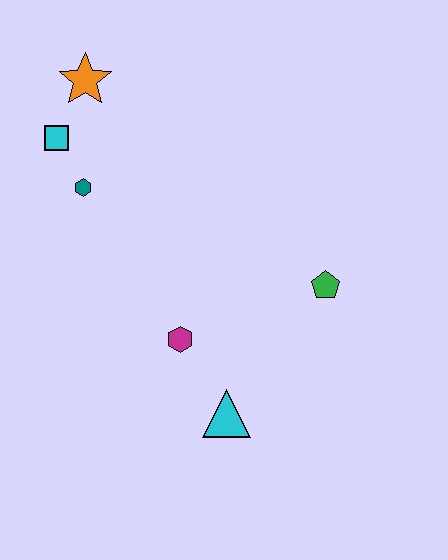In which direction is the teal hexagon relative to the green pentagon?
The teal hexagon is to the left of the green pentagon.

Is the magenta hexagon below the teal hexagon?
Yes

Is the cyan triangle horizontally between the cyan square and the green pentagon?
Yes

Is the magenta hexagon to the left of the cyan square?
No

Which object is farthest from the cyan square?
The cyan triangle is farthest from the cyan square.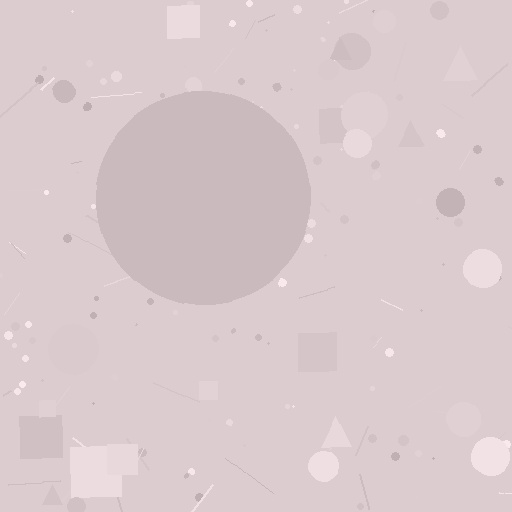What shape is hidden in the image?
A circle is hidden in the image.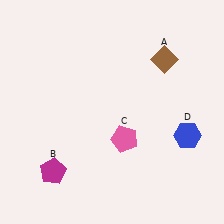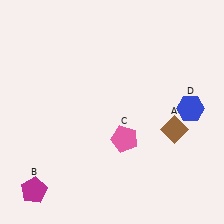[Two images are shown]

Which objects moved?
The objects that moved are: the brown diamond (A), the magenta pentagon (B), the blue hexagon (D).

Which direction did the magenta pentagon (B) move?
The magenta pentagon (B) moved left.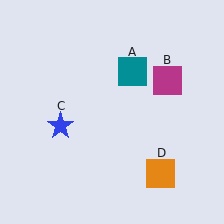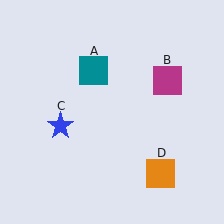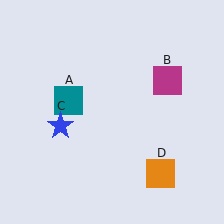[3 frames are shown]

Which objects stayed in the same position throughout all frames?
Magenta square (object B) and blue star (object C) and orange square (object D) remained stationary.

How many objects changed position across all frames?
1 object changed position: teal square (object A).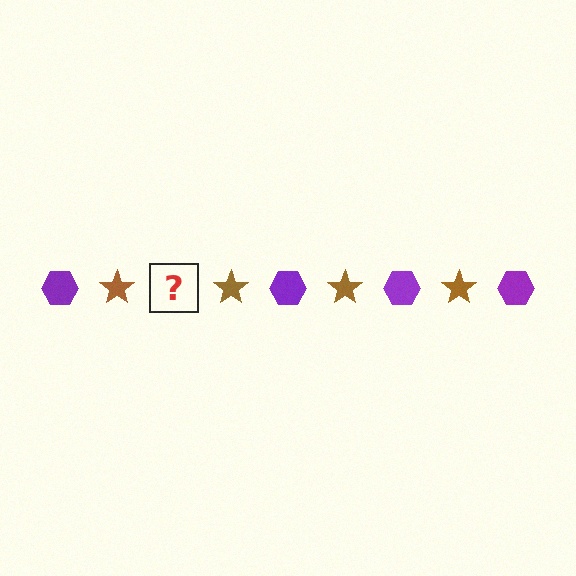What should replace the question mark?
The question mark should be replaced with a purple hexagon.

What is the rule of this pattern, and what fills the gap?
The rule is that the pattern alternates between purple hexagon and brown star. The gap should be filled with a purple hexagon.